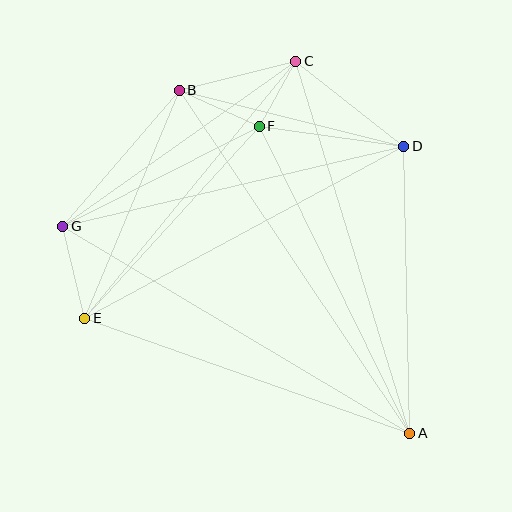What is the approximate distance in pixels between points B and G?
The distance between B and G is approximately 179 pixels.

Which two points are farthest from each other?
Points A and B are farthest from each other.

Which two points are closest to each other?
Points C and F are closest to each other.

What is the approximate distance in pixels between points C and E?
The distance between C and E is approximately 332 pixels.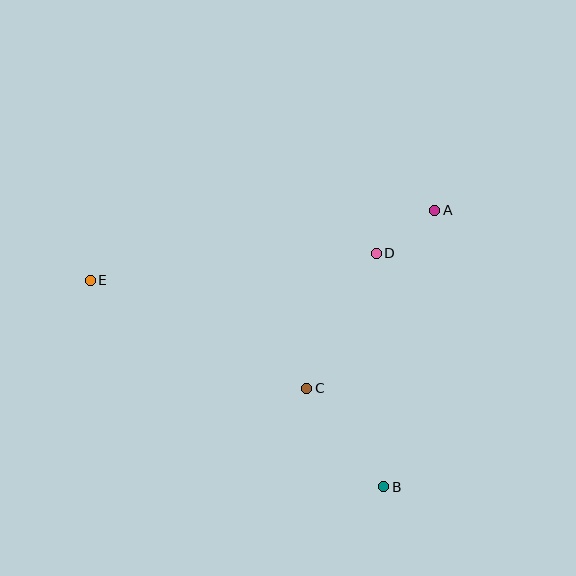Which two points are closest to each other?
Points A and D are closest to each other.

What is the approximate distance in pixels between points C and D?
The distance between C and D is approximately 152 pixels.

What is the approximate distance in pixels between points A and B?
The distance between A and B is approximately 281 pixels.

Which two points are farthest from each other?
Points B and E are farthest from each other.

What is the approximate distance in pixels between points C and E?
The distance between C and E is approximately 242 pixels.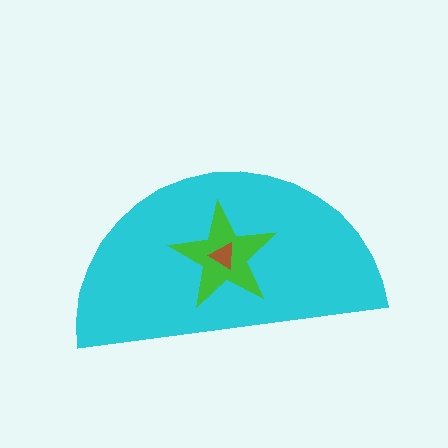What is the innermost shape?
The brown triangle.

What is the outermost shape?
The cyan semicircle.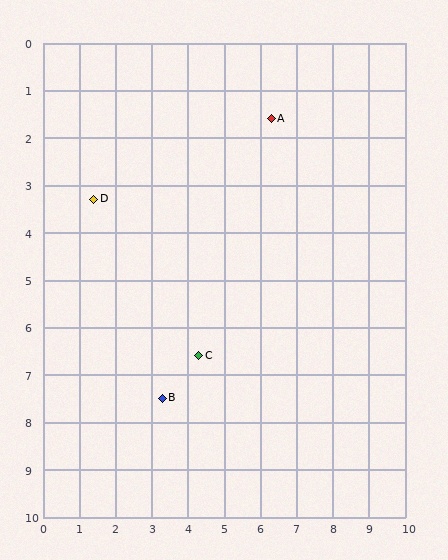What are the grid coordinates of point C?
Point C is at approximately (4.3, 6.6).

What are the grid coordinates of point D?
Point D is at approximately (1.4, 3.3).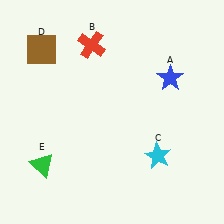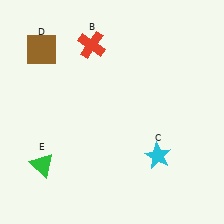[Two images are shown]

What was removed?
The blue star (A) was removed in Image 2.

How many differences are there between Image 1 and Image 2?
There is 1 difference between the two images.